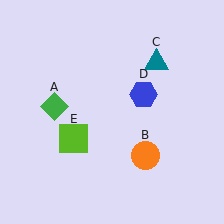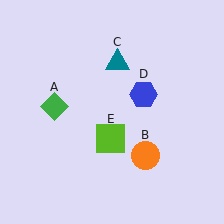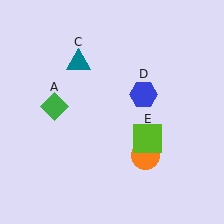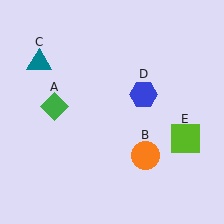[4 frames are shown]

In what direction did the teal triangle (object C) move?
The teal triangle (object C) moved left.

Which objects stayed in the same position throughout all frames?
Green diamond (object A) and orange circle (object B) and blue hexagon (object D) remained stationary.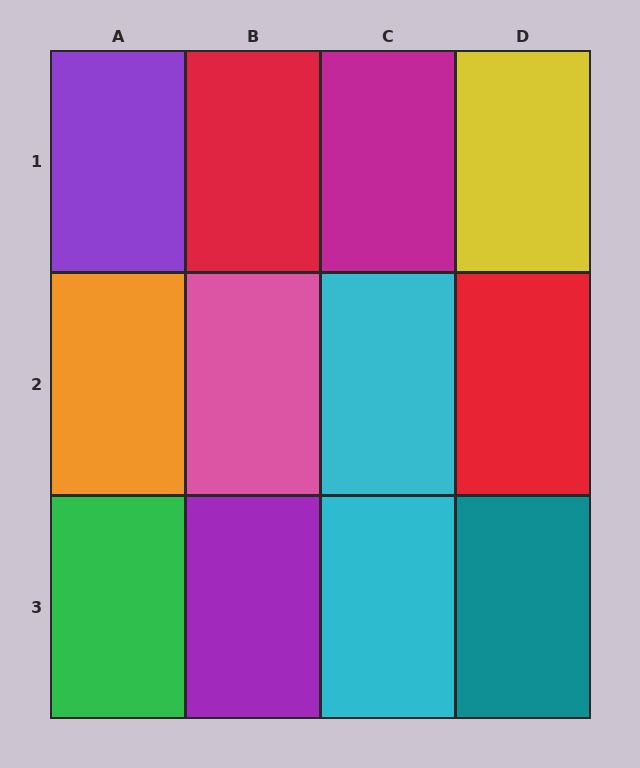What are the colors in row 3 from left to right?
Green, purple, cyan, teal.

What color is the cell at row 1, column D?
Yellow.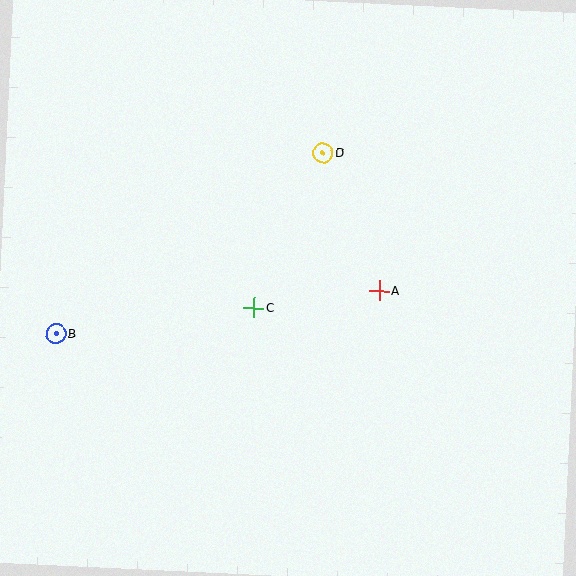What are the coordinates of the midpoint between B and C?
The midpoint between B and C is at (155, 320).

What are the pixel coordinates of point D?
Point D is at (323, 153).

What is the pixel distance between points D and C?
The distance between D and C is 170 pixels.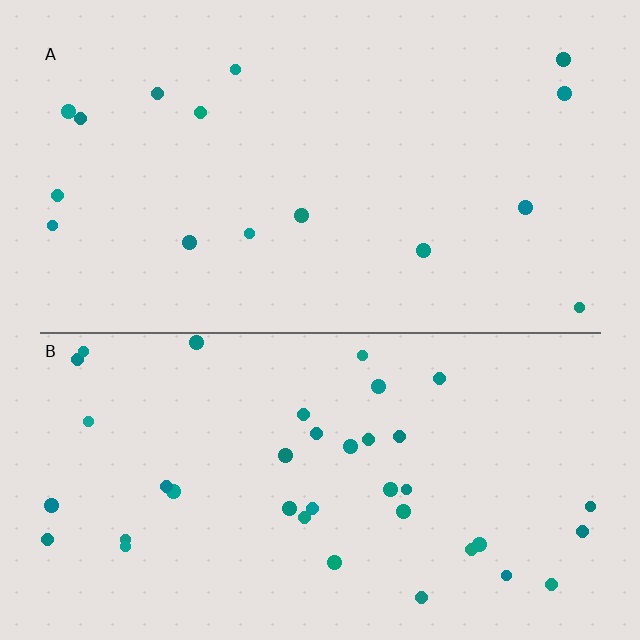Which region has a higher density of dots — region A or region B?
B (the bottom).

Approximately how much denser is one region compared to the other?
Approximately 2.4× — region B over region A.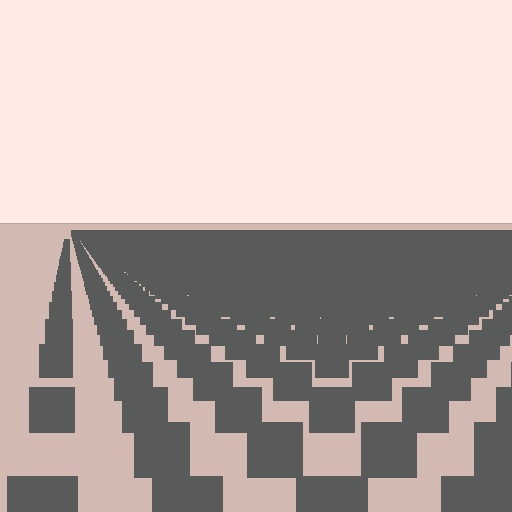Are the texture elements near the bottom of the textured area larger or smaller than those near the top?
Larger. Near the bottom, elements are closer to the viewer and appear at a bigger on-screen size.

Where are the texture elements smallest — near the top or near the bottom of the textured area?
Near the top.